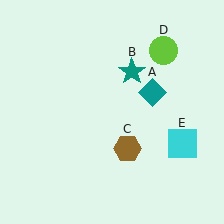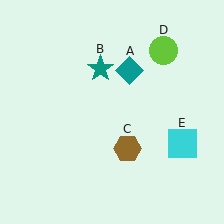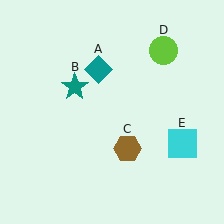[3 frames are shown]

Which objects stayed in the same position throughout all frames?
Brown hexagon (object C) and lime circle (object D) and cyan square (object E) remained stationary.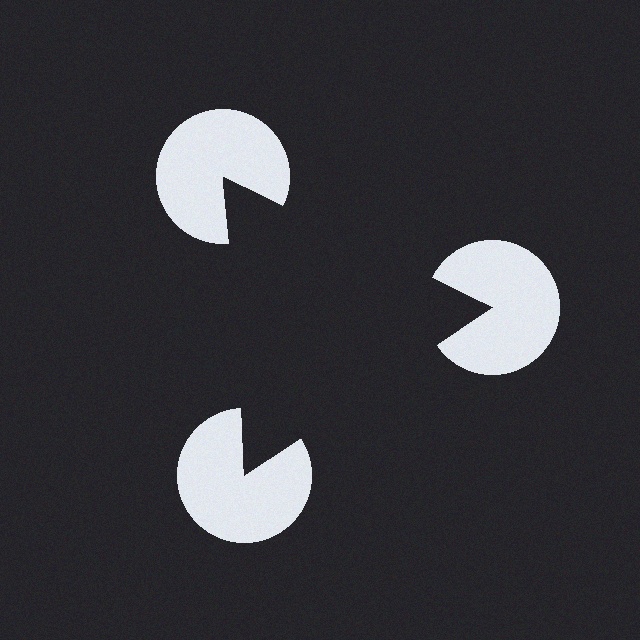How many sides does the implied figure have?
3 sides.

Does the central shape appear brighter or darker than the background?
It typically appears slightly darker than the background, even though no actual brightness change is drawn.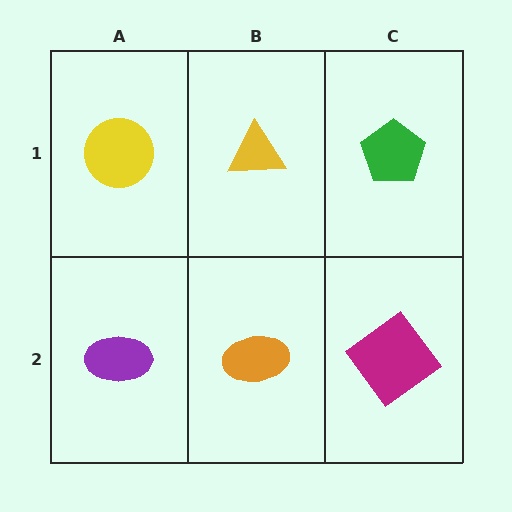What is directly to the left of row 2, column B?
A purple ellipse.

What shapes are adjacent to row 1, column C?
A magenta diamond (row 2, column C), a yellow triangle (row 1, column B).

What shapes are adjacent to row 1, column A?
A purple ellipse (row 2, column A), a yellow triangle (row 1, column B).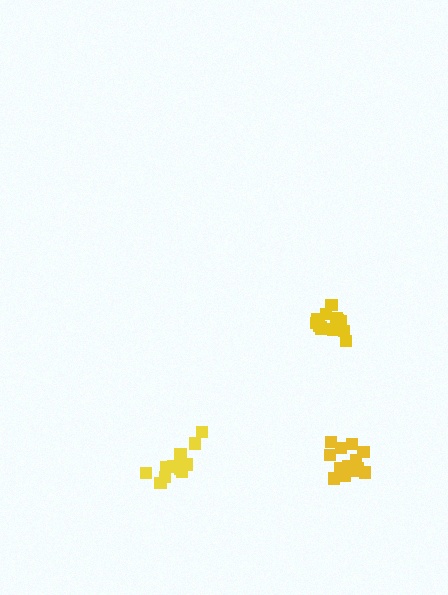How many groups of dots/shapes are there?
There are 3 groups.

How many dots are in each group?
Group 1: 12 dots, Group 2: 14 dots, Group 3: 14 dots (40 total).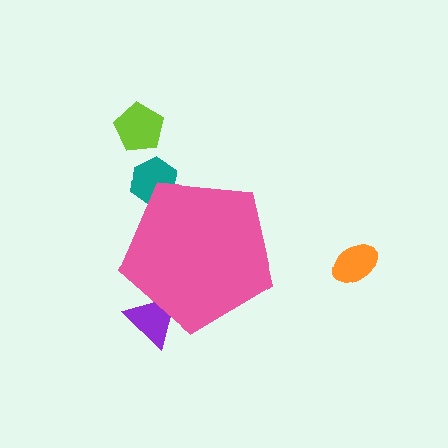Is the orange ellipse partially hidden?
No, the orange ellipse is fully visible.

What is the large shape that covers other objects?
A pink pentagon.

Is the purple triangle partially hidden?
Yes, the purple triangle is partially hidden behind the pink pentagon.